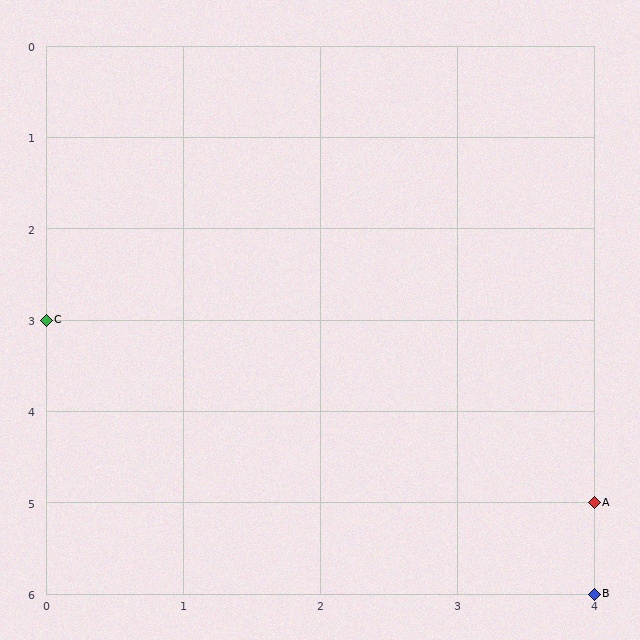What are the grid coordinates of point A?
Point A is at grid coordinates (4, 5).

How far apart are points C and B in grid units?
Points C and B are 4 columns and 3 rows apart (about 5.0 grid units diagonally).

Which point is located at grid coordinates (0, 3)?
Point C is at (0, 3).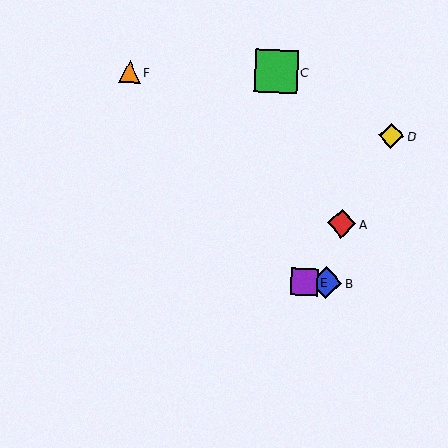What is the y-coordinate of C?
Object C is at y≈71.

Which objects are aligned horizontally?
Objects B, E are aligned horizontally.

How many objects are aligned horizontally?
2 objects (B, E) are aligned horizontally.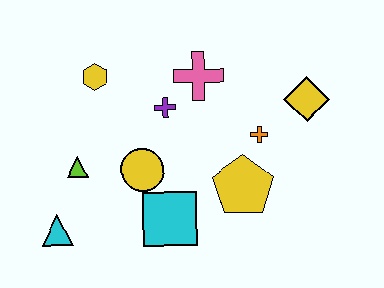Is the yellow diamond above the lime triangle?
Yes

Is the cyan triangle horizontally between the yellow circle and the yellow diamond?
No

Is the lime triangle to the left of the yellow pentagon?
Yes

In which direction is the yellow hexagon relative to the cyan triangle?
The yellow hexagon is above the cyan triangle.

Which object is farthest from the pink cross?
The cyan triangle is farthest from the pink cross.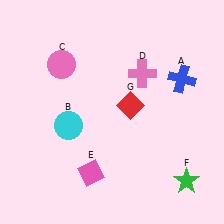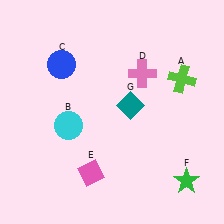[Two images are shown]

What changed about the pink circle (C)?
In Image 1, C is pink. In Image 2, it changed to blue.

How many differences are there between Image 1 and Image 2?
There are 3 differences between the two images.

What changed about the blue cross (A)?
In Image 1, A is blue. In Image 2, it changed to lime.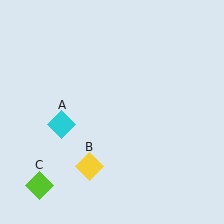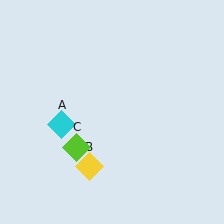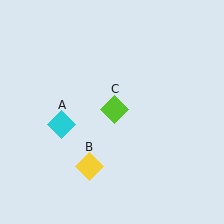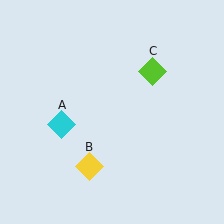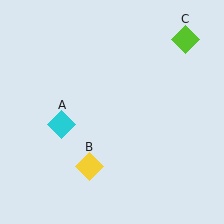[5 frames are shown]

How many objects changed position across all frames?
1 object changed position: lime diamond (object C).